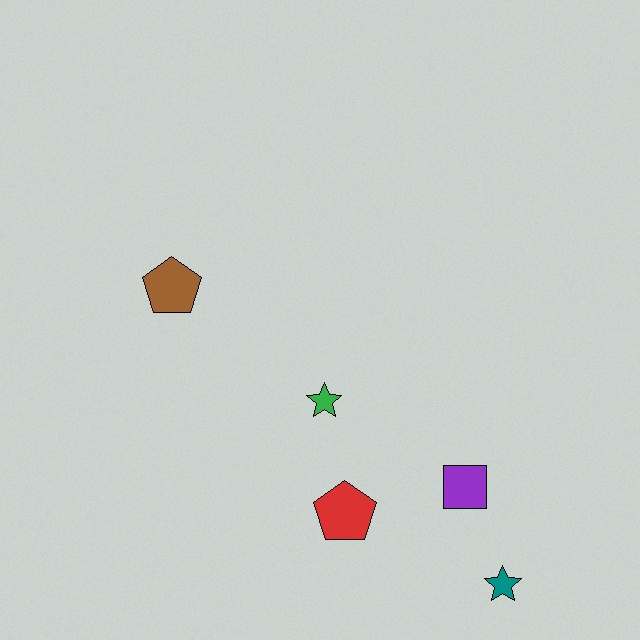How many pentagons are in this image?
There are 2 pentagons.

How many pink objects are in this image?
There are no pink objects.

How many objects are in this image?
There are 5 objects.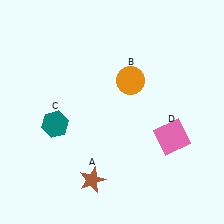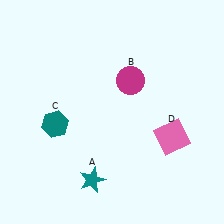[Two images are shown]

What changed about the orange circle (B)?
In Image 1, B is orange. In Image 2, it changed to magenta.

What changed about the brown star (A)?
In Image 1, A is brown. In Image 2, it changed to teal.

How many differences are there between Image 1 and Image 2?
There are 2 differences between the two images.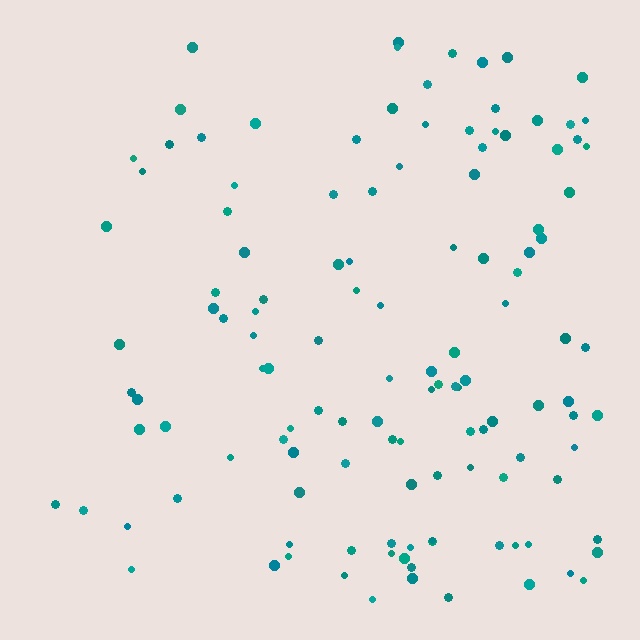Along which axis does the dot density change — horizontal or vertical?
Horizontal.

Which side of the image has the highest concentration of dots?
The right.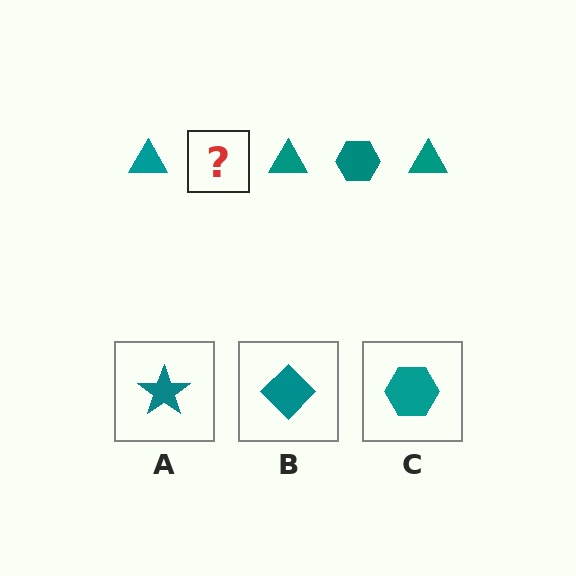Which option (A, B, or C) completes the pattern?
C.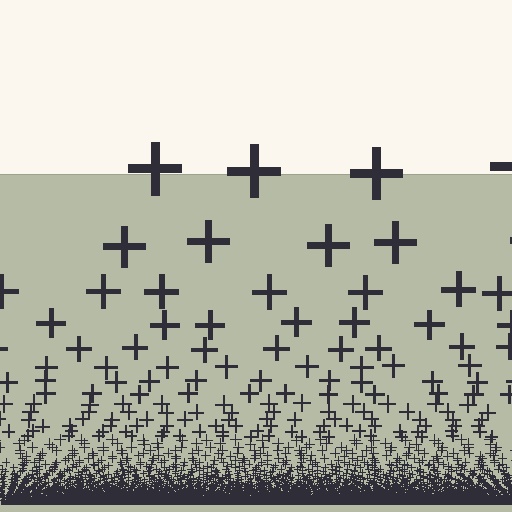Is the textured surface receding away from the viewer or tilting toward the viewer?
The surface appears to tilt toward the viewer. Texture elements get larger and sparser toward the top.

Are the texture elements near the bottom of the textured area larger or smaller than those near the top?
Smaller. The gradient is inverted — elements near the bottom are smaller and denser.